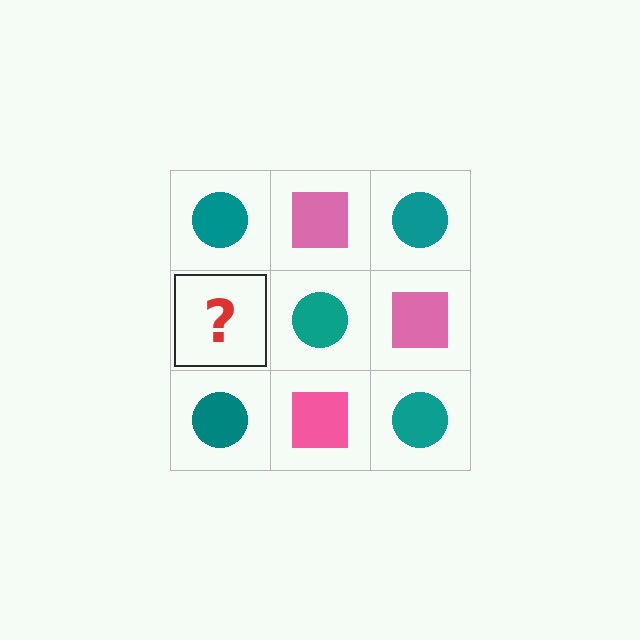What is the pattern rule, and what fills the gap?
The rule is that it alternates teal circle and pink square in a checkerboard pattern. The gap should be filled with a pink square.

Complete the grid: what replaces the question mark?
The question mark should be replaced with a pink square.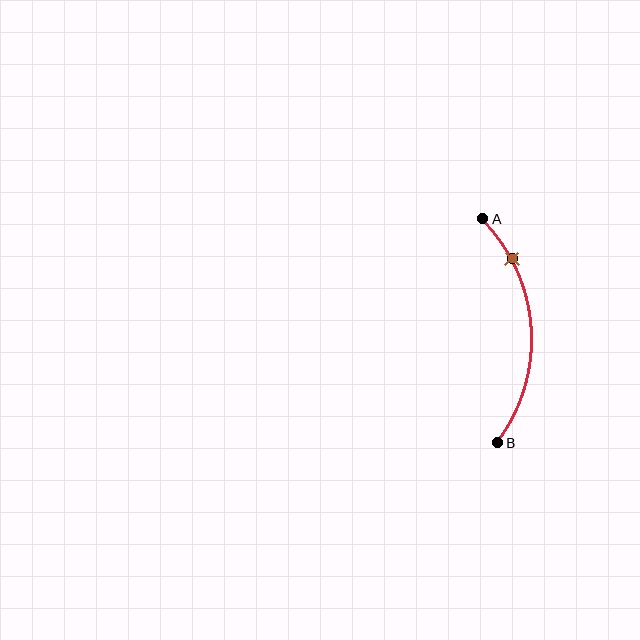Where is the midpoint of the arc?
The arc midpoint is the point on the curve farthest from the straight line joining A and B. It sits to the right of that line.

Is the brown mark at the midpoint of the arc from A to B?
No. The brown mark lies on the arc but is closer to endpoint A. The arc midpoint would be at the point on the curve equidistant along the arc from both A and B.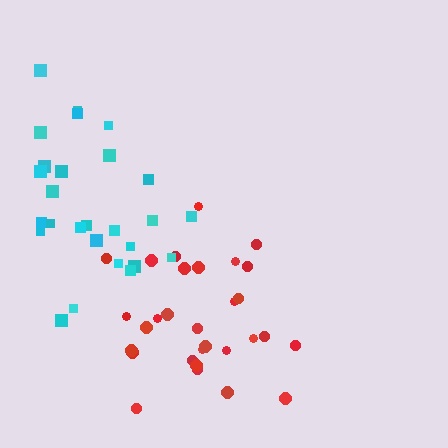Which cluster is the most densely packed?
Red.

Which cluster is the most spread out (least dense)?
Cyan.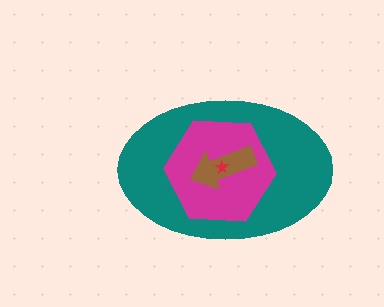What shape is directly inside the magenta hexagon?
The brown arrow.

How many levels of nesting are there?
4.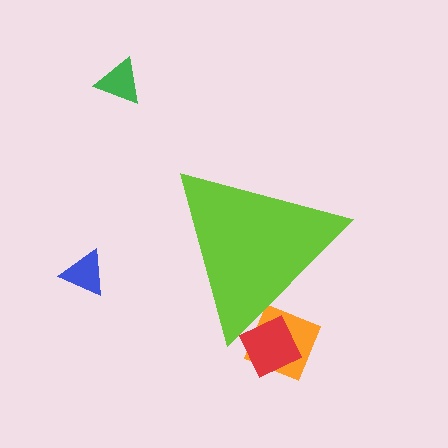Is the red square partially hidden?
Yes, the red square is partially hidden behind the lime triangle.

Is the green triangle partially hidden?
No, the green triangle is fully visible.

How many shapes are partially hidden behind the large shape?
2 shapes are partially hidden.